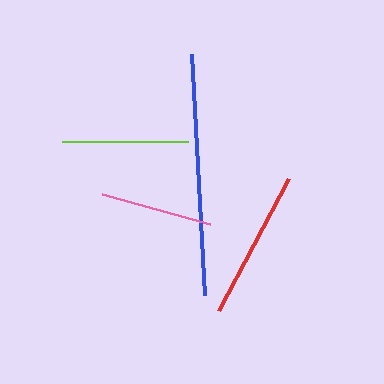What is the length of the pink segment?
The pink segment is approximately 113 pixels long.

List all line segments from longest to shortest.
From longest to shortest: blue, red, lime, pink.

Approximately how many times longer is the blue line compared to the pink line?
The blue line is approximately 2.1 times the length of the pink line.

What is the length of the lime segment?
The lime segment is approximately 127 pixels long.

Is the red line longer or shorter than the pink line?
The red line is longer than the pink line.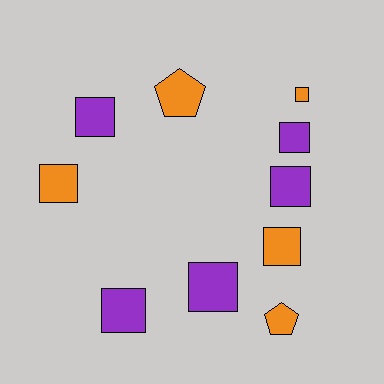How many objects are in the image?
There are 10 objects.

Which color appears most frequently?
Purple, with 5 objects.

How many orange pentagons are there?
There are 2 orange pentagons.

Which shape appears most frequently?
Square, with 8 objects.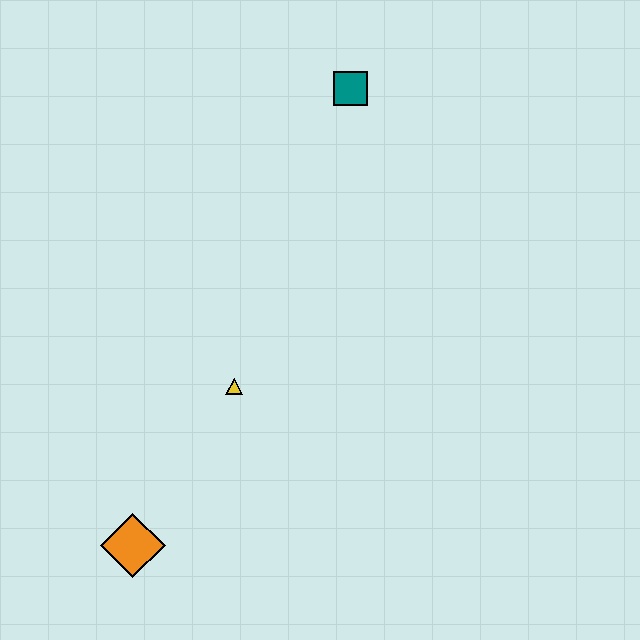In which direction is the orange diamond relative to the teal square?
The orange diamond is below the teal square.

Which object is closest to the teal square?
The yellow triangle is closest to the teal square.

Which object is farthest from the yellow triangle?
The teal square is farthest from the yellow triangle.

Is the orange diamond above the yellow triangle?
No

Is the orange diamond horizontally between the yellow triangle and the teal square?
No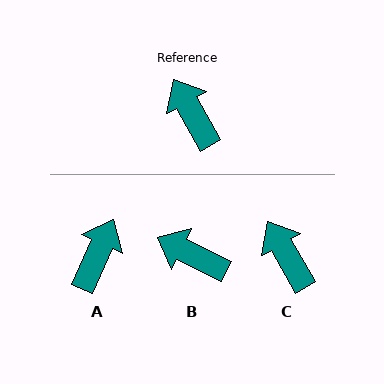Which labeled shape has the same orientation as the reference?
C.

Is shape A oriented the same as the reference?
No, it is off by about 54 degrees.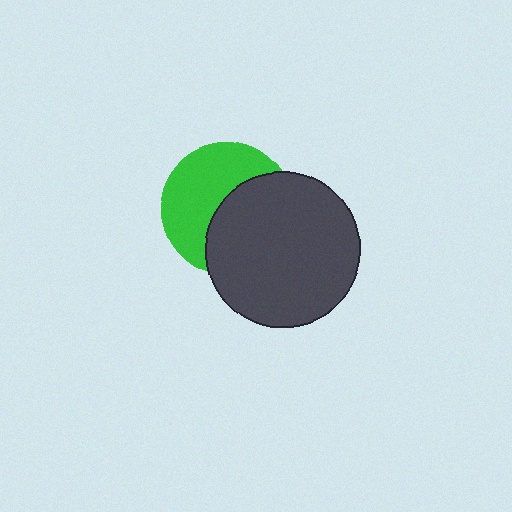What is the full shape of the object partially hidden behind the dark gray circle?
The partially hidden object is a green circle.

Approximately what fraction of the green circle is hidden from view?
Roughly 48% of the green circle is hidden behind the dark gray circle.